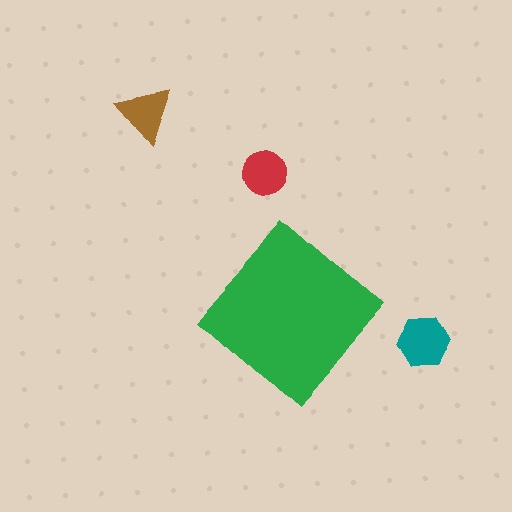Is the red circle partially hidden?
No, the red circle is fully visible.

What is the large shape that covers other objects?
A green diamond.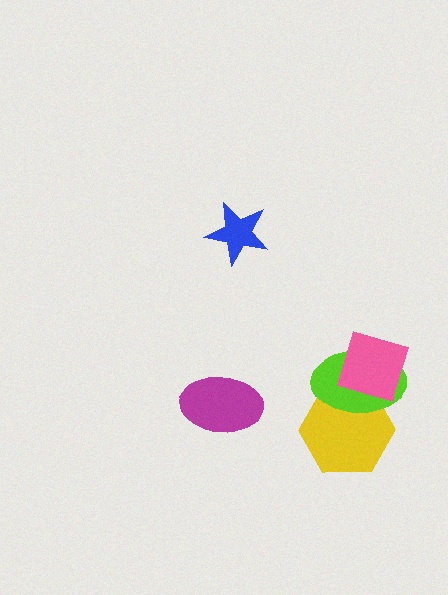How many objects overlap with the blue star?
0 objects overlap with the blue star.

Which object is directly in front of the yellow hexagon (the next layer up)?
The lime ellipse is directly in front of the yellow hexagon.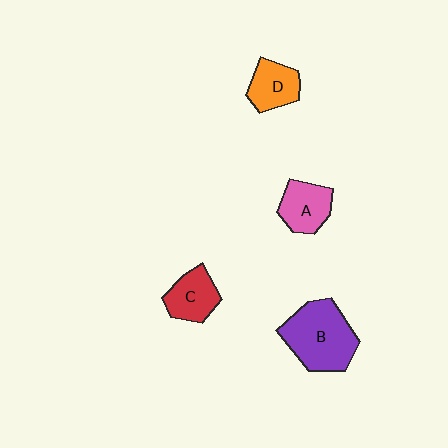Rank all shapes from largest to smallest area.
From largest to smallest: B (purple), A (pink), C (red), D (orange).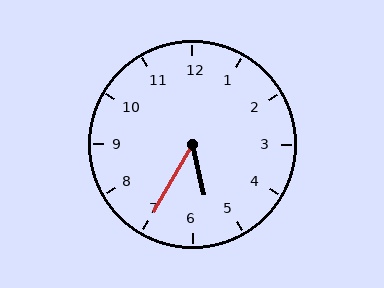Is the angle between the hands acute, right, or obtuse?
It is acute.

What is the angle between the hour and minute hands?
Approximately 42 degrees.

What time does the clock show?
5:35.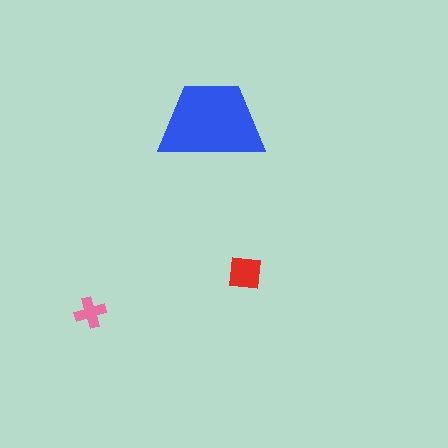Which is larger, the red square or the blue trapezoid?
The blue trapezoid.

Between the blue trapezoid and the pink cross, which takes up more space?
The blue trapezoid.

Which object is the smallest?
The pink cross.